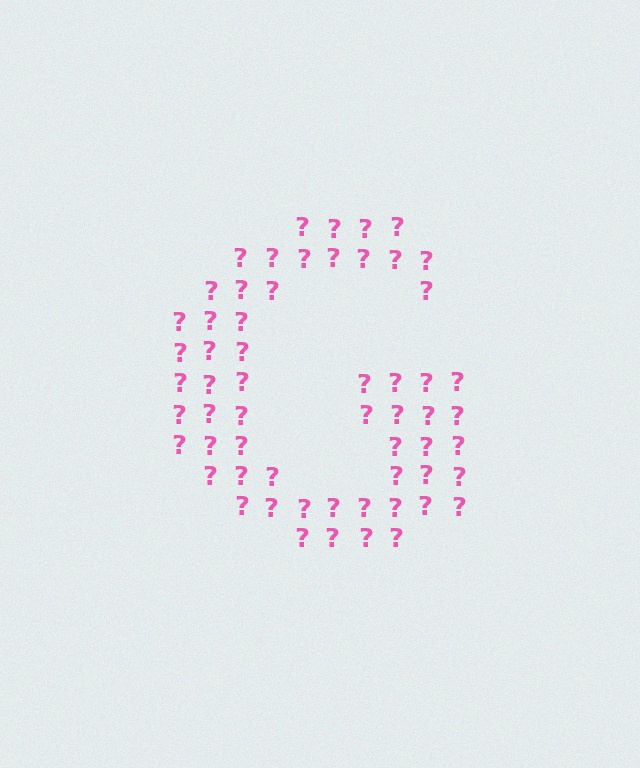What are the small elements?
The small elements are question marks.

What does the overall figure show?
The overall figure shows the letter G.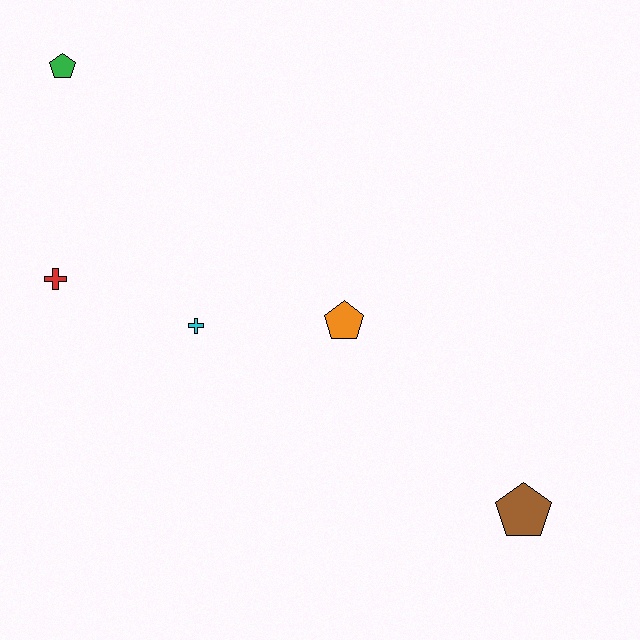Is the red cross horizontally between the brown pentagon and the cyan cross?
No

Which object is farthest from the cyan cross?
The brown pentagon is farthest from the cyan cross.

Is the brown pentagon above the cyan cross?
No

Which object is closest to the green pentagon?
The red cross is closest to the green pentagon.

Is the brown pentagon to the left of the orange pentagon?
No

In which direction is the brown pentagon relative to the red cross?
The brown pentagon is to the right of the red cross.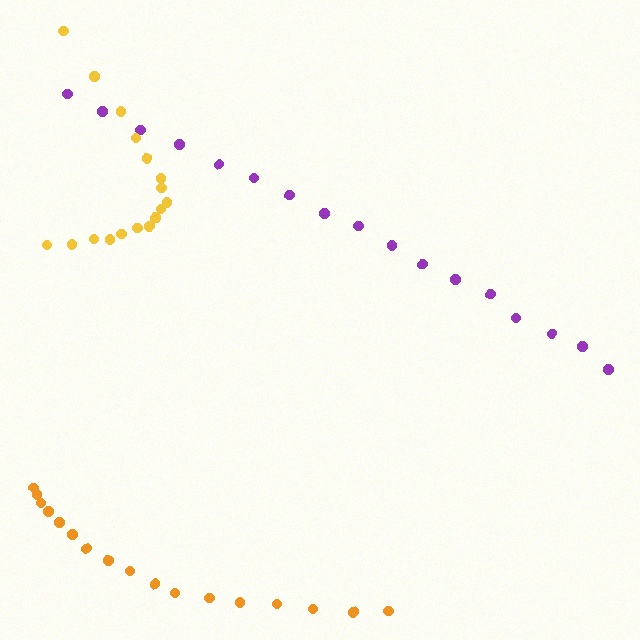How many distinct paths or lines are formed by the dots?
There are 3 distinct paths.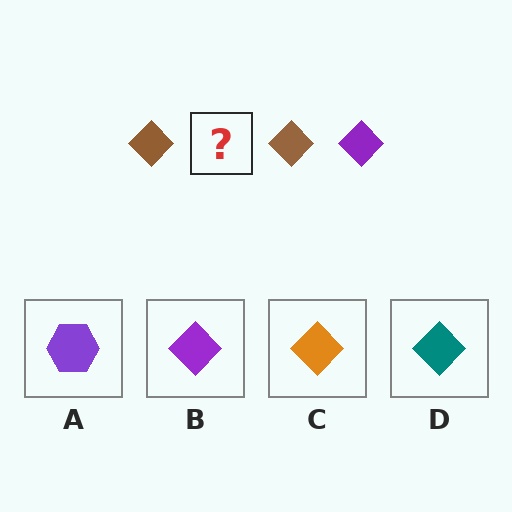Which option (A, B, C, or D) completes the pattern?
B.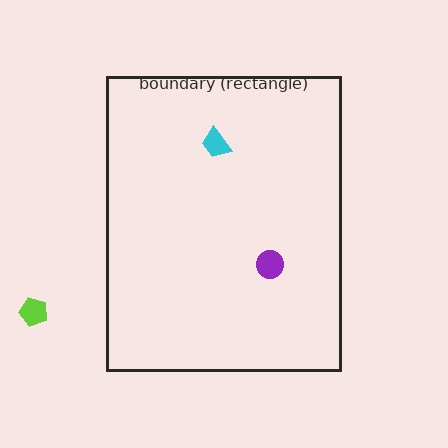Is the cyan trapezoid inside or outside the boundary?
Inside.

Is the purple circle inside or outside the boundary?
Inside.